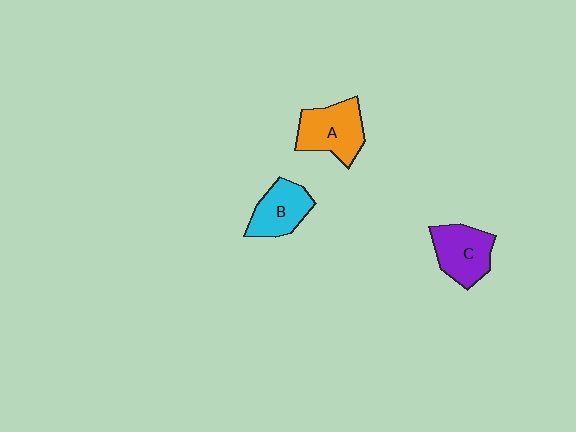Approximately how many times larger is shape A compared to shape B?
Approximately 1.2 times.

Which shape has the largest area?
Shape A (orange).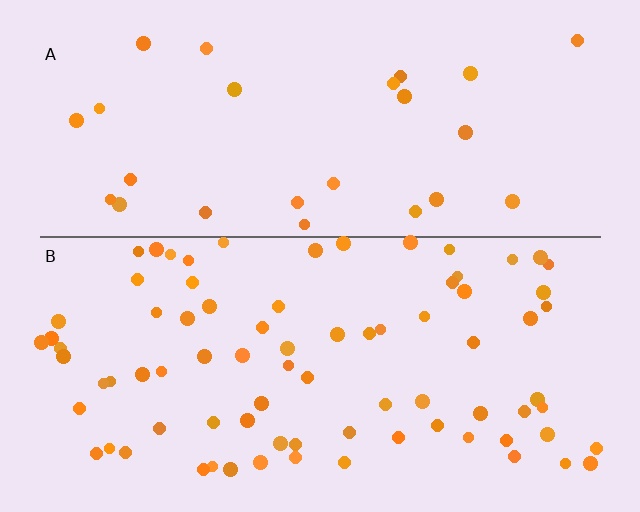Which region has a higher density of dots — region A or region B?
B (the bottom).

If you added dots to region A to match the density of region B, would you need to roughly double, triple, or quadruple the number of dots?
Approximately triple.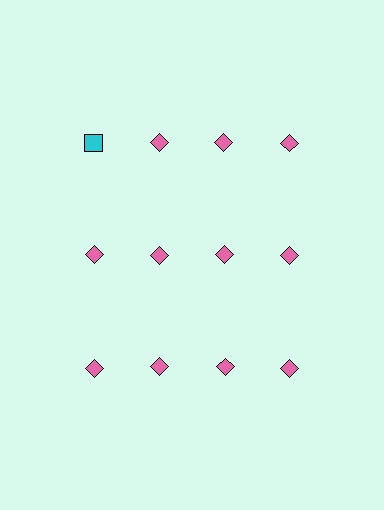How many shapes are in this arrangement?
There are 12 shapes arranged in a grid pattern.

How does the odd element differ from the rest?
It differs in both color (cyan instead of pink) and shape (square instead of diamond).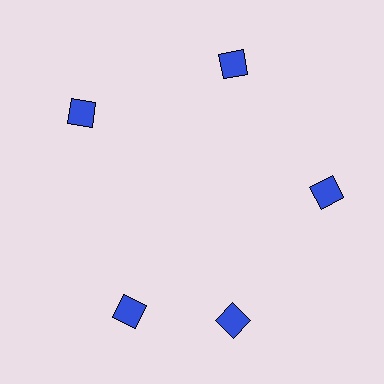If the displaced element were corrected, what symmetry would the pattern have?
It would have 5-fold rotational symmetry — the pattern would map onto itself every 72 degrees.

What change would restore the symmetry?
The symmetry would be restored by rotating it back into even spacing with its neighbors so that all 5 squares sit at equal angles and equal distance from the center.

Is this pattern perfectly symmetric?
No. The 5 blue squares are arranged in a ring, but one element near the 8 o'clock position is rotated out of alignment along the ring, breaking the 5-fold rotational symmetry.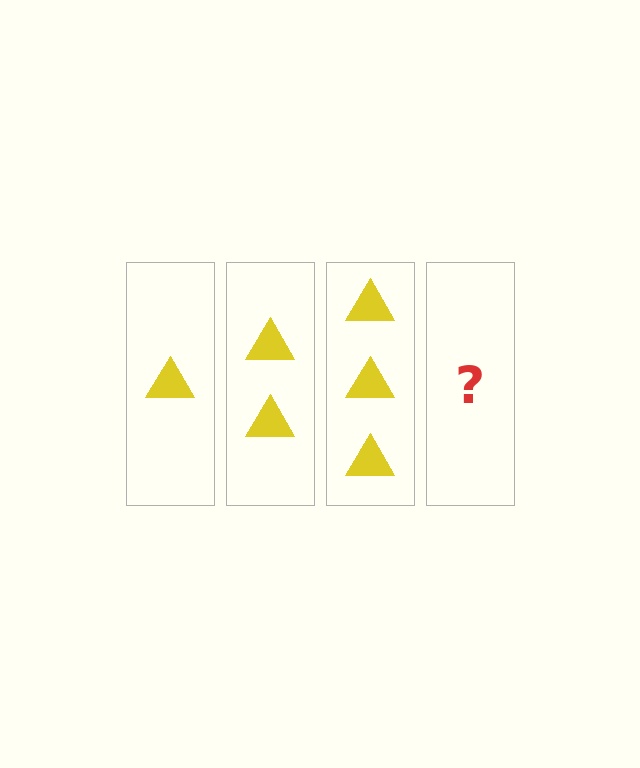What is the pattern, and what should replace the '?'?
The pattern is that each step adds one more triangle. The '?' should be 4 triangles.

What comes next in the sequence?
The next element should be 4 triangles.